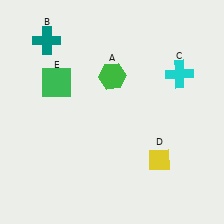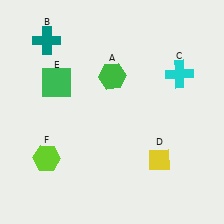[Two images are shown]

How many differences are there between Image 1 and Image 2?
There is 1 difference between the two images.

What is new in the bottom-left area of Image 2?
A lime hexagon (F) was added in the bottom-left area of Image 2.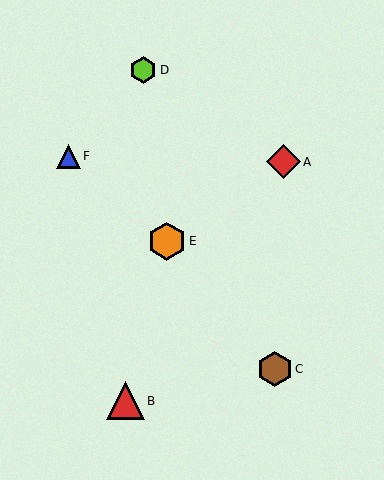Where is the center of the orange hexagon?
The center of the orange hexagon is at (167, 241).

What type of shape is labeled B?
Shape B is a red triangle.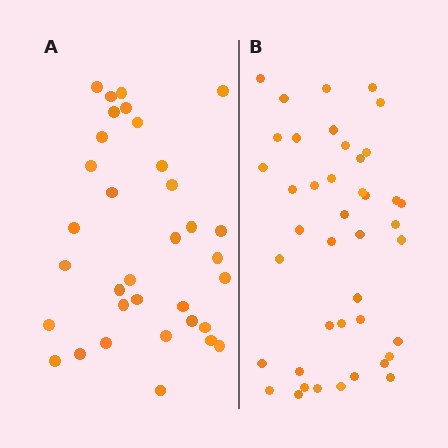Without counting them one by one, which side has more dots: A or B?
Region B (the right region) has more dots.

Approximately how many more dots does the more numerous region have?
Region B has roughly 8 or so more dots than region A.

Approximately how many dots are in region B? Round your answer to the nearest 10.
About 40 dots. (The exact count is 42, which rounds to 40.)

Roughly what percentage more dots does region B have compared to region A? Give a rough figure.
About 25% more.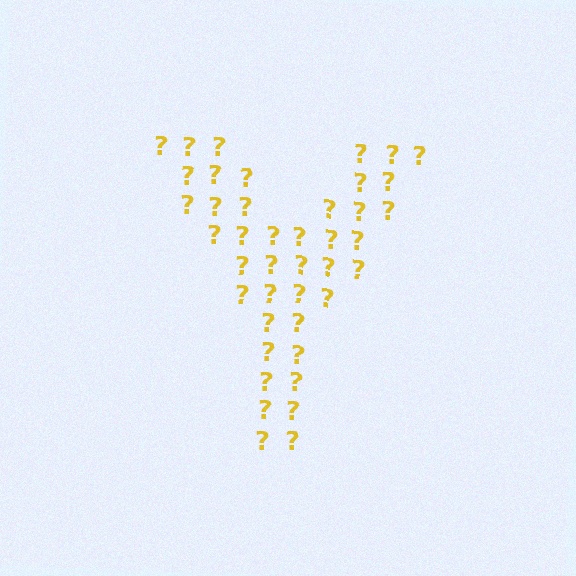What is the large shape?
The large shape is the letter Y.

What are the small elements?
The small elements are question marks.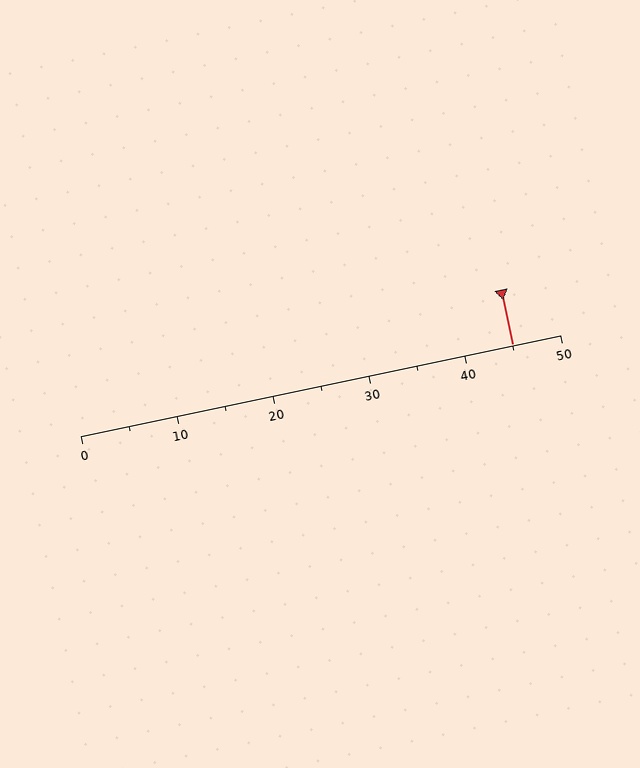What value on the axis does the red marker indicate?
The marker indicates approximately 45.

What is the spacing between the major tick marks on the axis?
The major ticks are spaced 10 apart.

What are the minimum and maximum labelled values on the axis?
The axis runs from 0 to 50.